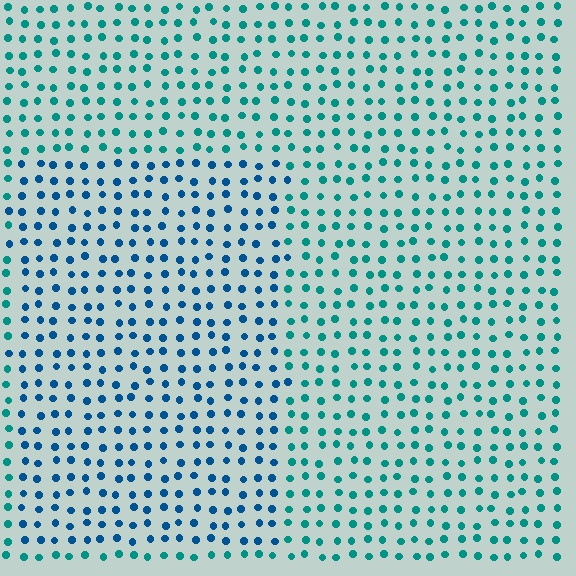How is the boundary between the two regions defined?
The boundary is defined purely by a slight shift in hue (about 32 degrees). Spacing, size, and orientation are identical on both sides.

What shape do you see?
I see a rectangle.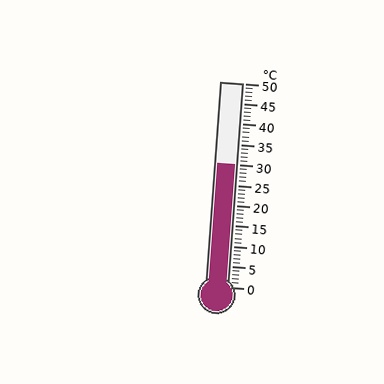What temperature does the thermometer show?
The thermometer shows approximately 30°C.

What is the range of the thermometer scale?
The thermometer scale ranges from 0°C to 50°C.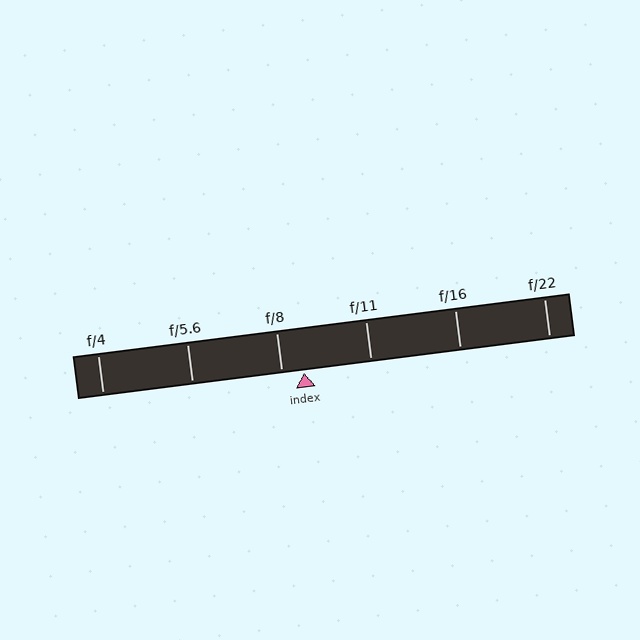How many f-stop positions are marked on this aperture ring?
There are 6 f-stop positions marked.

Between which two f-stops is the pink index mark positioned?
The index mark is between f/8 and f/11.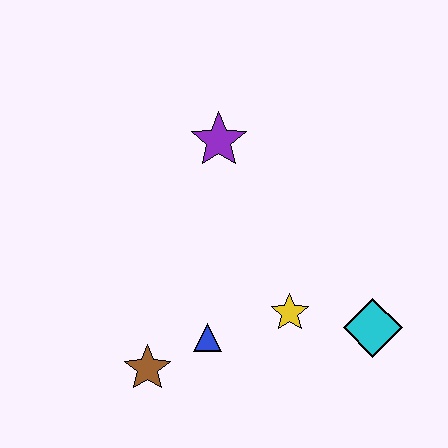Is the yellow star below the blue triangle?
No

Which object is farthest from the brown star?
The purple star is farthest from the brown star.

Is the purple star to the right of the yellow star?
No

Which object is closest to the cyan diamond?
The yellow star is closest to the cyan diamond.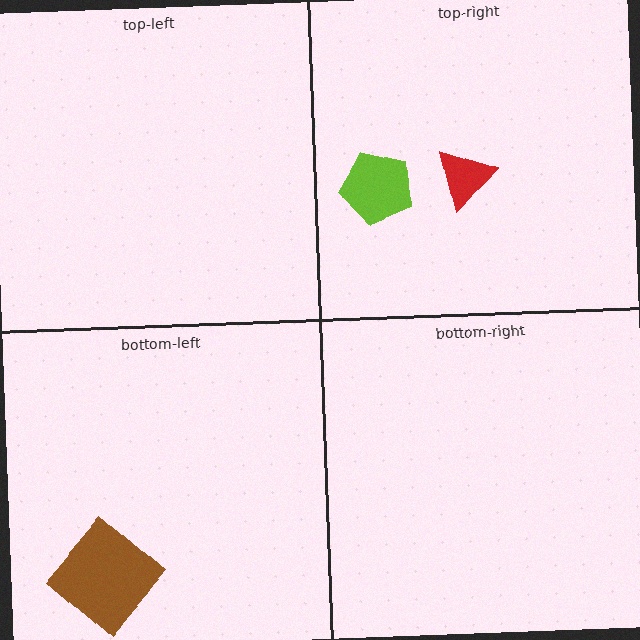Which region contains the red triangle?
The top-right region.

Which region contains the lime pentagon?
The top-right region.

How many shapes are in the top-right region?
2.